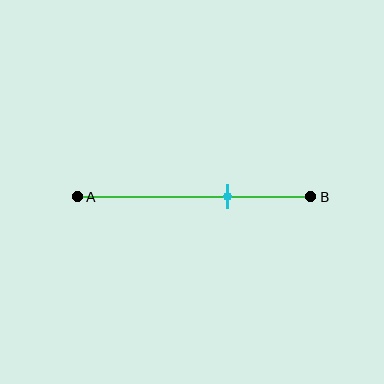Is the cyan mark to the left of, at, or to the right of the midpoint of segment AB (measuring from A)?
The cyan mark is to the right of the midpoint of segment AB.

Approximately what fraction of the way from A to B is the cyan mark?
The cyan mark is approximately 65% of the way from A to B.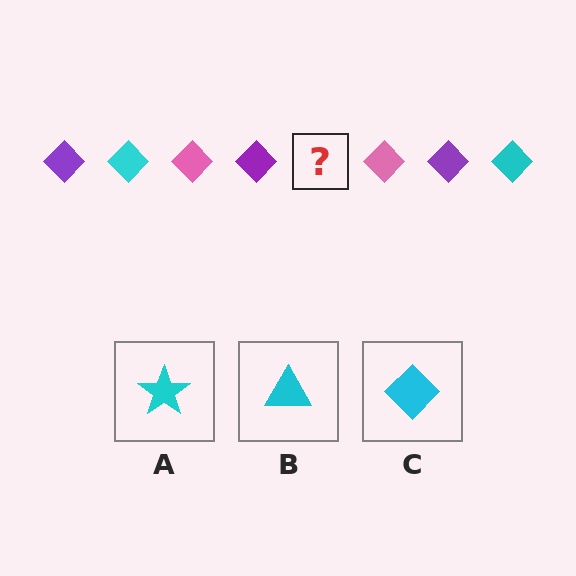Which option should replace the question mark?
Option C.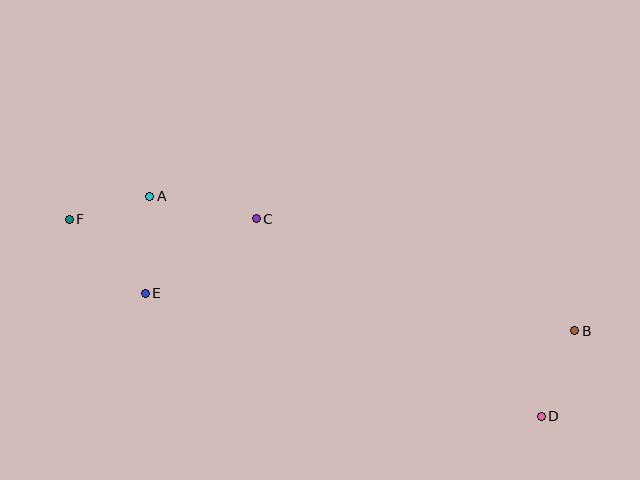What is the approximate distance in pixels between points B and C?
The distance between B and C is approximately 337 pixels.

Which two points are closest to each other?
Points A and F are closest to each other.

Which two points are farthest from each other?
Points B and F are farthest from each other.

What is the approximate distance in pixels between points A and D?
The distance between A and D is approximately 450 pixels.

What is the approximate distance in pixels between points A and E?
The distance between A and E is approximately 98 pixels.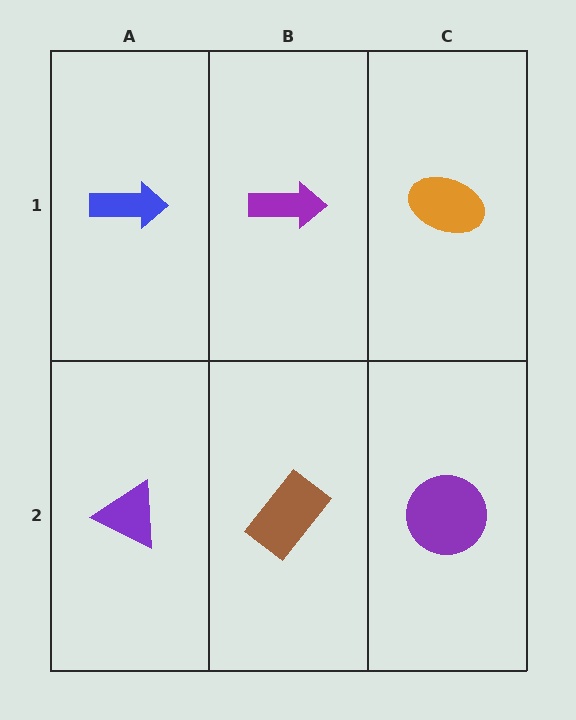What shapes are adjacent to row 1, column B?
A brown rectangle (row 2, column B), a blue arrow (row 1, column A), an orange ellipse (row 1, column C).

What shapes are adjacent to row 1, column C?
A purple circle (row 2, column C), a purple arrow (row 1, column B).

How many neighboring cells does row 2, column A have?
2.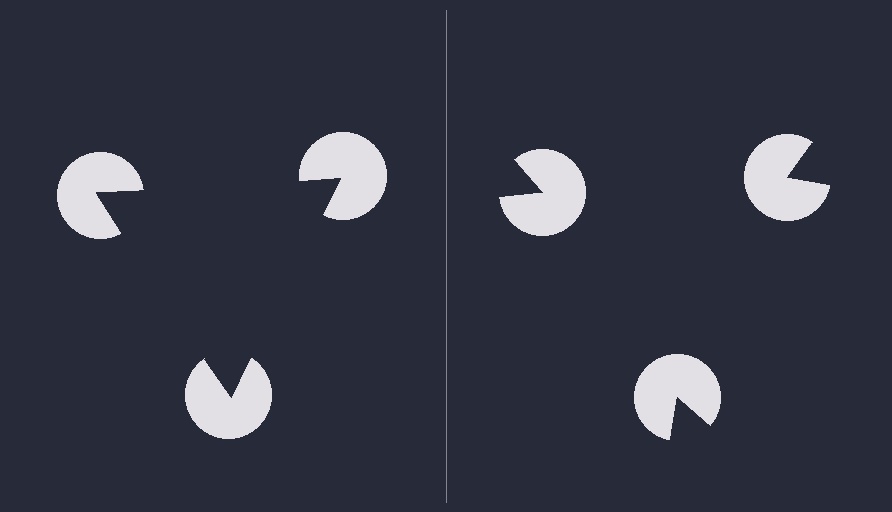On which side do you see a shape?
An illusory triangle appears on the left side. On the right side the wedge cuts are rotated, so no coherent shape forms.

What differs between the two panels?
The pac-man discs are positioned identically on both sides; only the wedge orientations differ. On the left they align to a triangle; on the right they are misaligned.